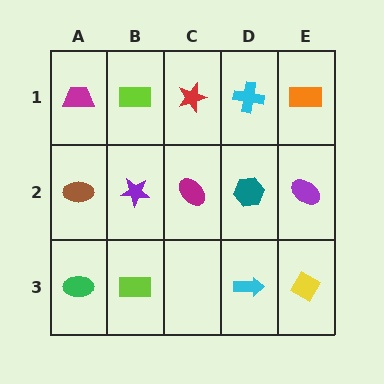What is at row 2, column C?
A magenta ellipse.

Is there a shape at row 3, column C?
No, that cell is empty.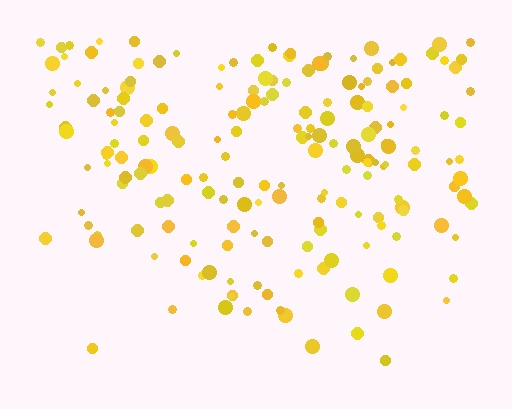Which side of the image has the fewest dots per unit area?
The bottom.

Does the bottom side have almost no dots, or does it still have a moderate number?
Still a moderate number, just noticeably fewer than the top.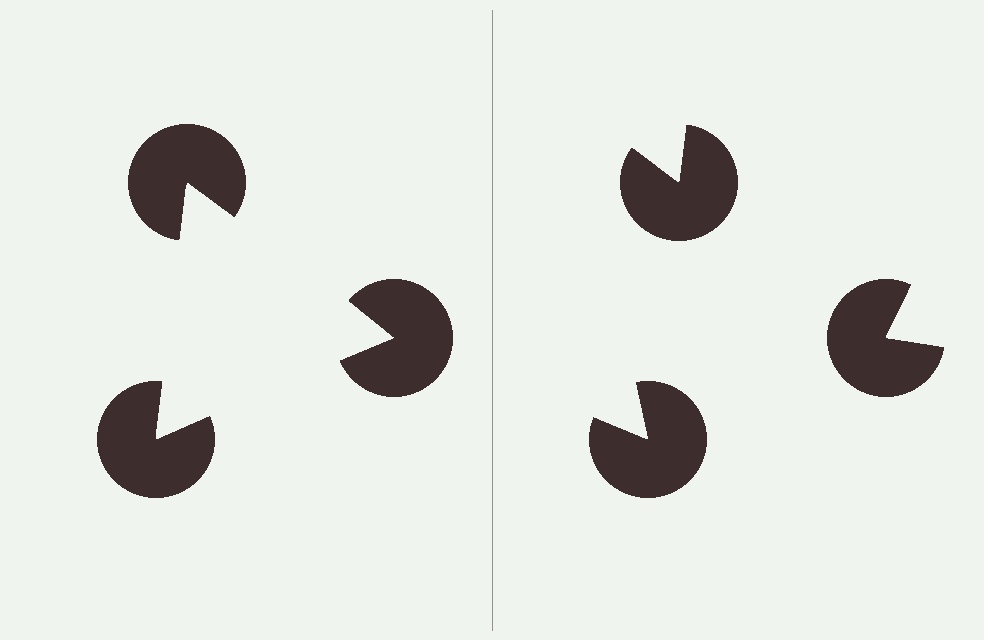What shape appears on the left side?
An illusory triangle.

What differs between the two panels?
The pac-man discs are positioned identically on both sides; only the wedge orientations differ. On the left they align to a triangle; on the right they are misaligned.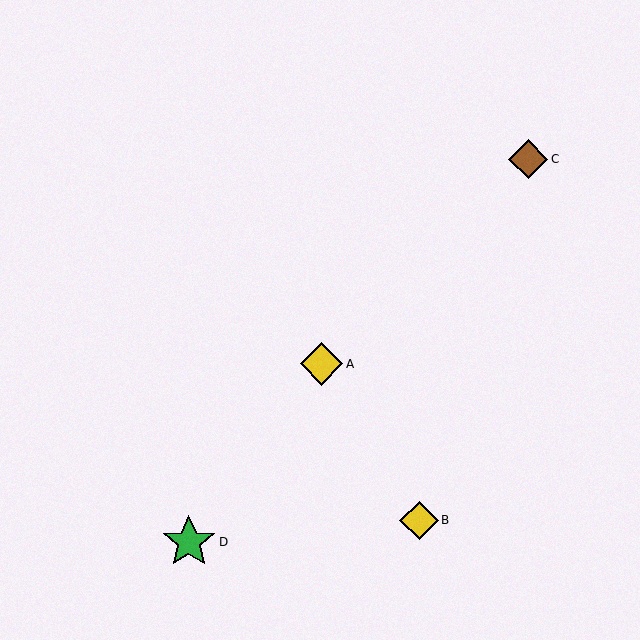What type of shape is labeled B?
Shape B is a yellow diamond.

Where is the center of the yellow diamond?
The center of the yellow diamond is at (321, 364).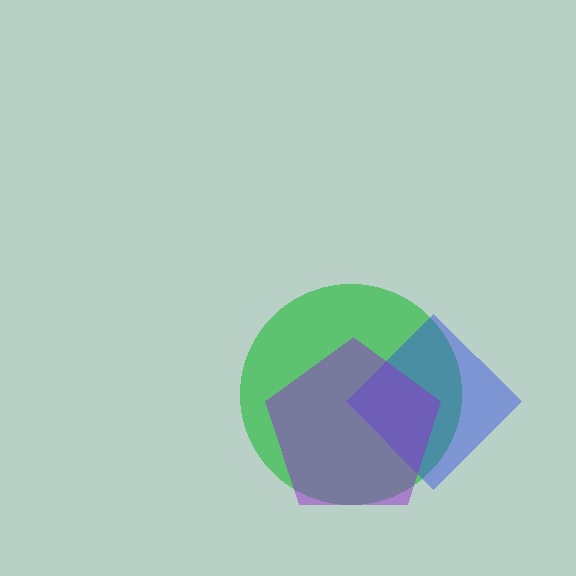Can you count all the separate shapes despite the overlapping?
Yes, there are 3 separate shapes.